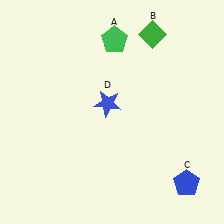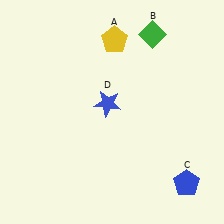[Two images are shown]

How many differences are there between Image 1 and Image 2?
There is 1 difference between the two images.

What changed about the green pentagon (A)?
In Image 1, A is green. In Image 2, it changed to yellow.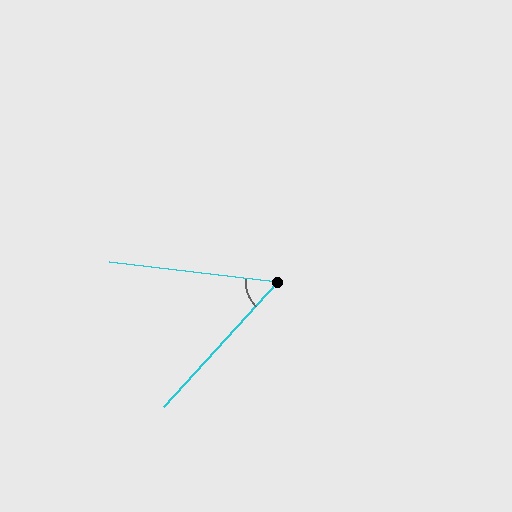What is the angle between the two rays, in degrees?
Approximately 54 degrees.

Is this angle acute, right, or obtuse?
It is acute.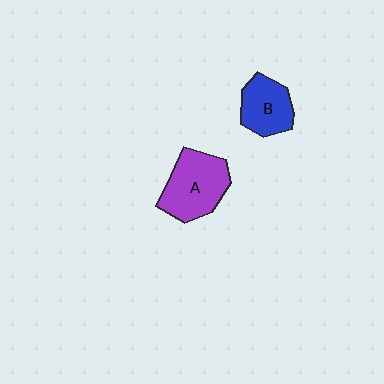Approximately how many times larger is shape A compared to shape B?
Approximately 1.4 times.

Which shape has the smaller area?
Shape B (blue).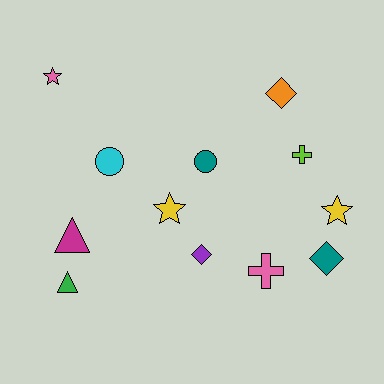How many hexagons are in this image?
There are no hexagons.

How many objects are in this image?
There are 12 objects.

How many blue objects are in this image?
There are no blue objects.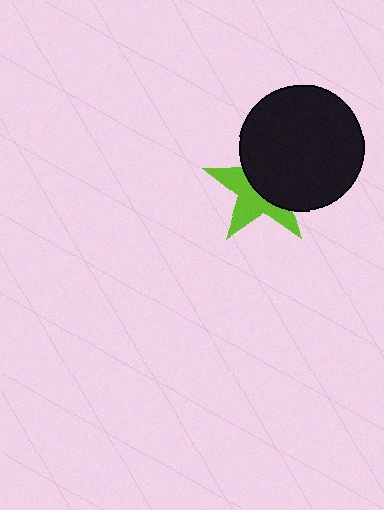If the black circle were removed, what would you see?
You would see the complete lime star.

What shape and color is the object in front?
The object in front is a black circle.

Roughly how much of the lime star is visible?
About half of it is visible (roughly 47%).